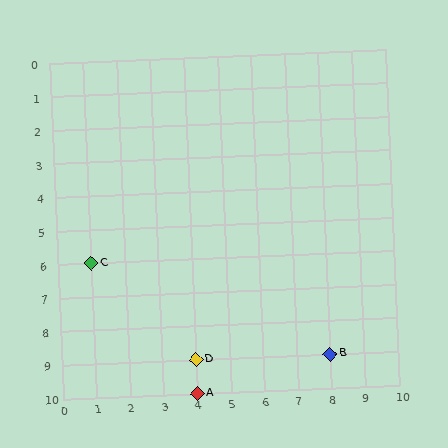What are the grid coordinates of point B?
Point B is at grid coordinates (8, 9).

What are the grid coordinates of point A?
Point A is at grid coordinates (4, 10).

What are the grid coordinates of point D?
Point D is at grid coordinates (4, 9).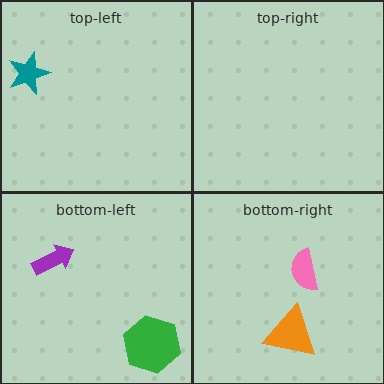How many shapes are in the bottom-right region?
2.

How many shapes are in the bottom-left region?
2.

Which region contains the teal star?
The top-left region.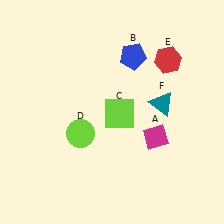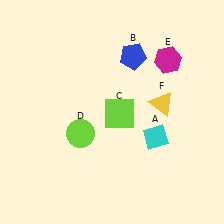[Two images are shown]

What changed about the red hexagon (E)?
In Image 1, E is red. In Image 2, it changed to magenta.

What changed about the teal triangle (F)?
In Image 1, F is teal. In Image 2, it changed to yellow.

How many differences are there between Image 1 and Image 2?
There are 3 differences between the two images.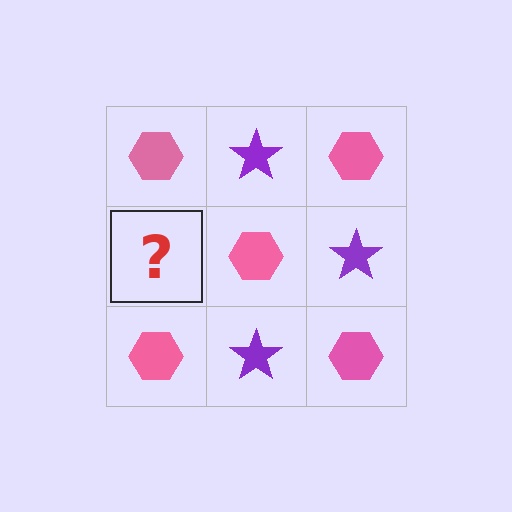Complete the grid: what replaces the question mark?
The question mark should be replaced with a purple star.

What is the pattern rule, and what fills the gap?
The rule is that it alternates pink hexagon and purple star in a checkerboard pattern. The gap should be filled with a purple star.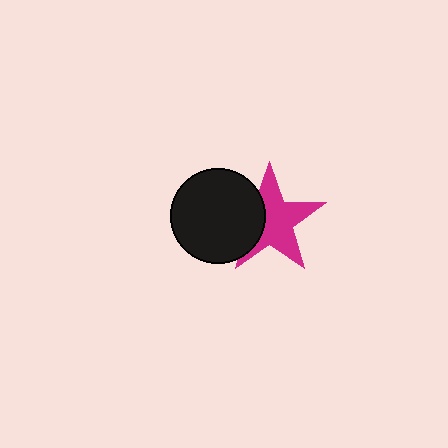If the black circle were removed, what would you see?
You would see the complete magenta star.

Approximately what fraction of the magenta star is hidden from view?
Roughly 33% of the magenta star is hidden behind the black circle.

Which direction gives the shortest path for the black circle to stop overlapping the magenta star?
Moving left gives the shortest separation.